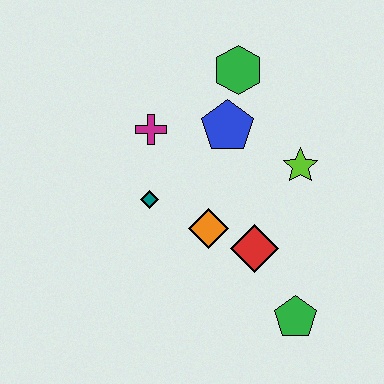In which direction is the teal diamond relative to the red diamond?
The teal diamond is to the left of the red diamond.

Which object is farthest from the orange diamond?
The green hexagon is farthest from the orange diamond.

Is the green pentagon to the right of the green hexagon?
Yes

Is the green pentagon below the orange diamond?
Yes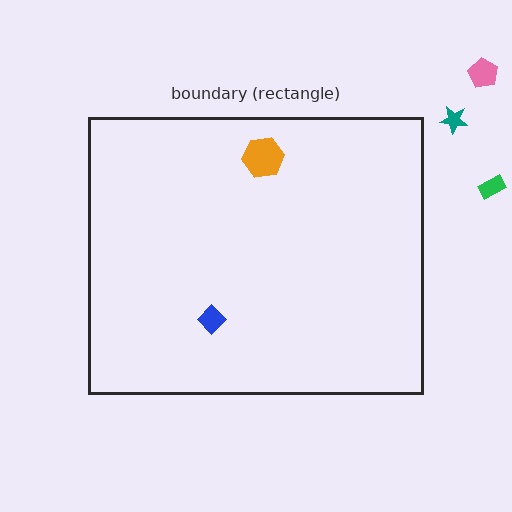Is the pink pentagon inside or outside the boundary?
Outside.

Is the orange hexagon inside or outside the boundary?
Inside.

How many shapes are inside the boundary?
2 inside, 3 outside.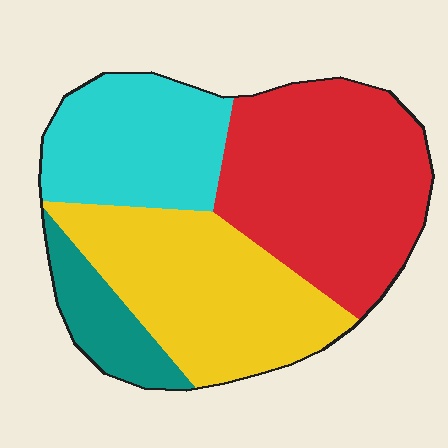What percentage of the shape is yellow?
Yellow takes up about one third (1/3) of the shape.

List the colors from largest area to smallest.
From largest to smallest: red, yellow, cyan, teal.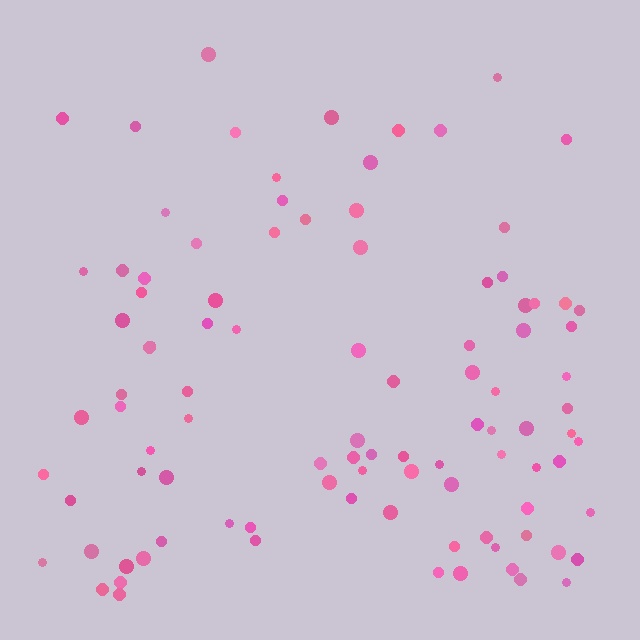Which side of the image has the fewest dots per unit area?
The top.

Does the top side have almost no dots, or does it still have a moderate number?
Still a moderate number, just noticeably fewer than the bottom.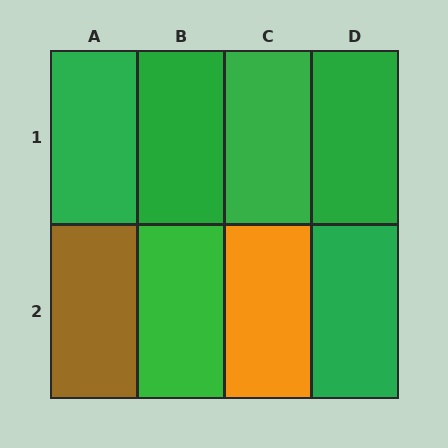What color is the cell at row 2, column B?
Green.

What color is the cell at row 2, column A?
Brown.